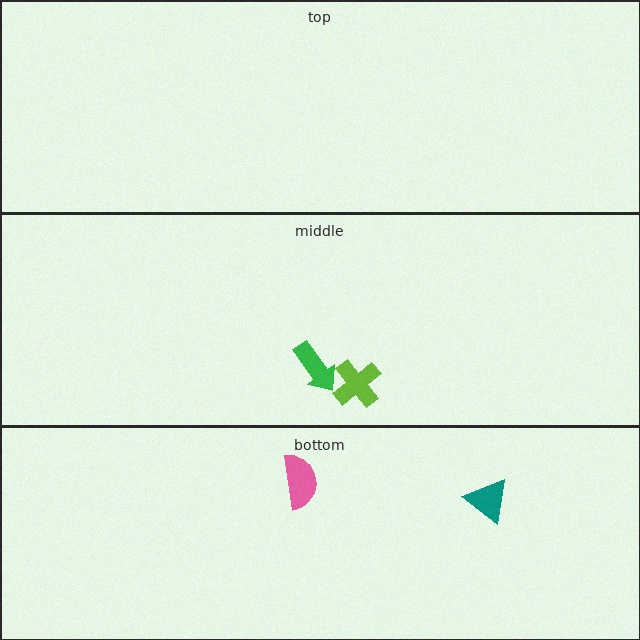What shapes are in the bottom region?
The teal triangle, the pink semicircle.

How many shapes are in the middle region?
2.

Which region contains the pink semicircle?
The bottom region.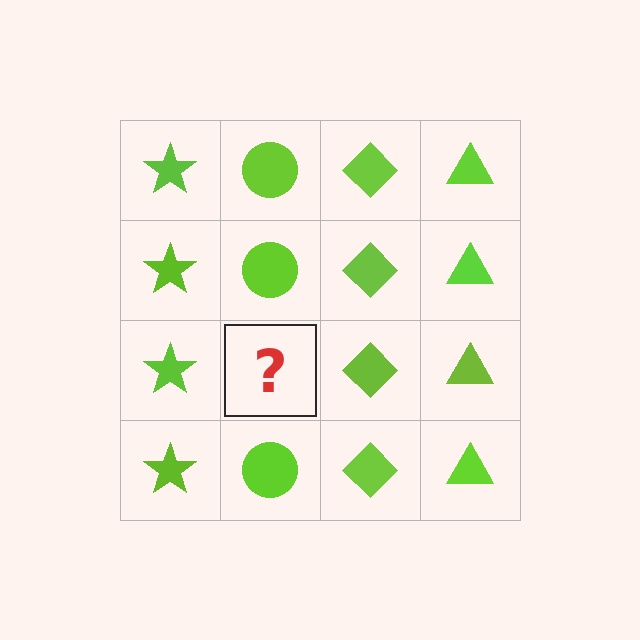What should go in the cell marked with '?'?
The missing cell should contain a lime circle.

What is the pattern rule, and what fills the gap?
The rule is that each column has a consistent shape. The gap should be filled with a lime circle.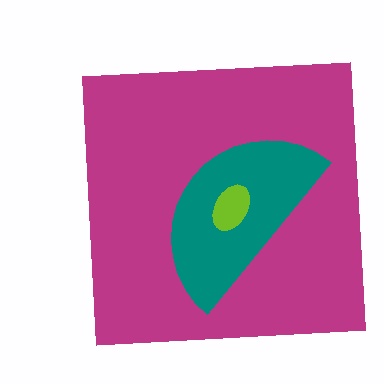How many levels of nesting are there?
3.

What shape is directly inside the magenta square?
The teal semicircle.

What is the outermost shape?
The magenta square.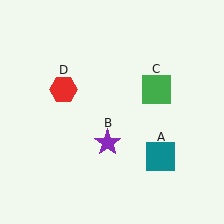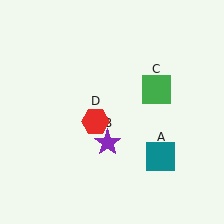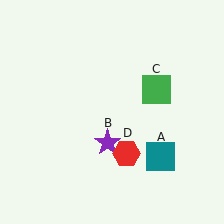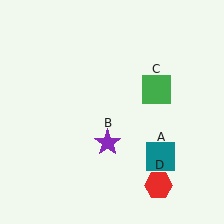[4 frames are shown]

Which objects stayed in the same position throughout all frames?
Teal square (object A) and purple star (object B) and green square (object C) remained stationary.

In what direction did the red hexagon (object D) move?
The red hexagon (object D) moved down and to the right.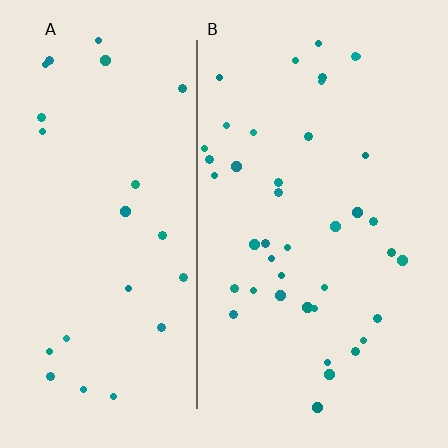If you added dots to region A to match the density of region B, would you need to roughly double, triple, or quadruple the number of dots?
Approximately double.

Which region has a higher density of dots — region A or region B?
B (the right).